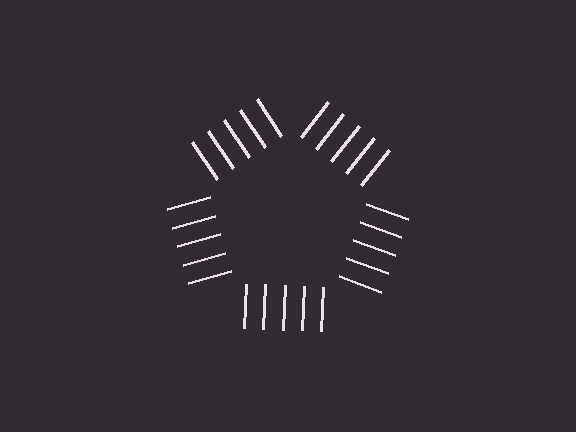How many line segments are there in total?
25 — 5 along each of the 5 edges.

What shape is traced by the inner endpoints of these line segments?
An illusory pentagon — the line segments terminate on its edges but no continuous stroke is drawn.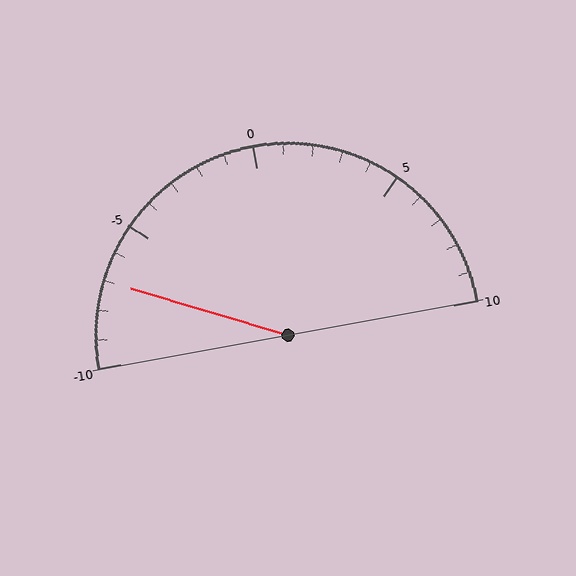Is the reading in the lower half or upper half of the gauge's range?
The reading is in the lower half of the range (-10 to 10).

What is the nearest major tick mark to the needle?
The nearest major tick mark is -5.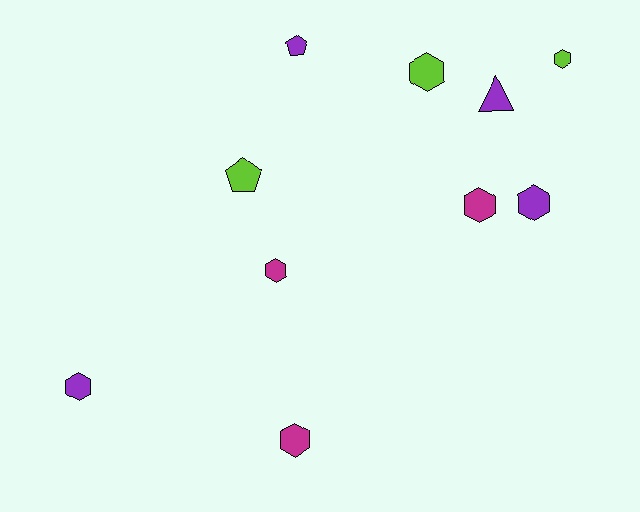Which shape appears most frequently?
Hexagon, with 7 objects.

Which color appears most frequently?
Purple, with 4 objects.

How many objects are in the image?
There are 10 objects.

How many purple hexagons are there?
There are 2 purple hexagons.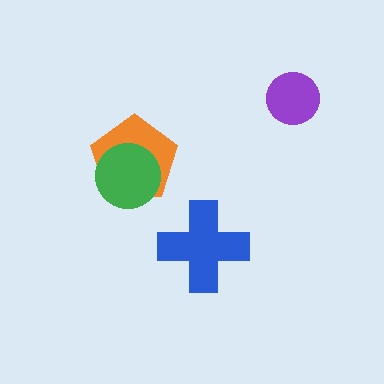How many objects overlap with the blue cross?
0 objects overlap with the blue cross.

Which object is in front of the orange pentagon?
The green circle is in front of the orange pentagon.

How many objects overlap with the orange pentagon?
1 object overlaps with the orange pentagon.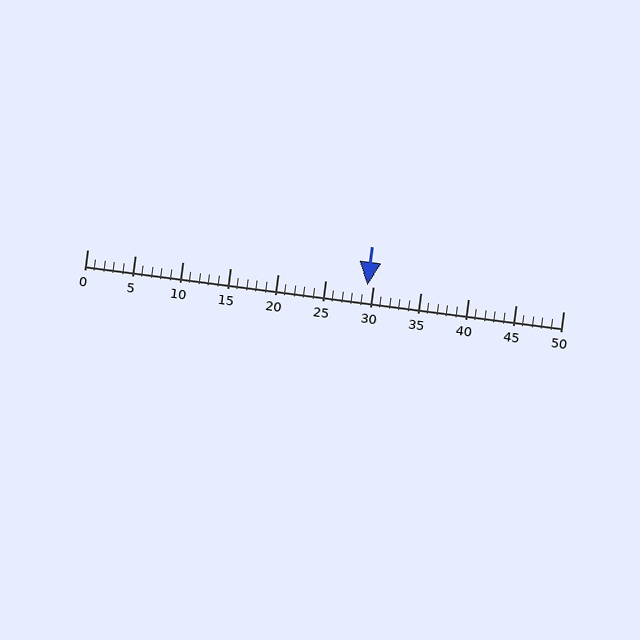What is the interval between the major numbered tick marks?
The major tick marks are spaced 5 units apart.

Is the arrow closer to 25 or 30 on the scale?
The arrow is closer to 30.